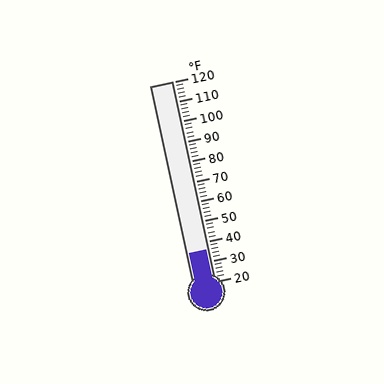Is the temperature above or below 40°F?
The temperature is below 40°F.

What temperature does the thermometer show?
The thermometer shows approximately 36°F.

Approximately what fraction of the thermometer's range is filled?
The thermometer is filled to approximately 15% of its range.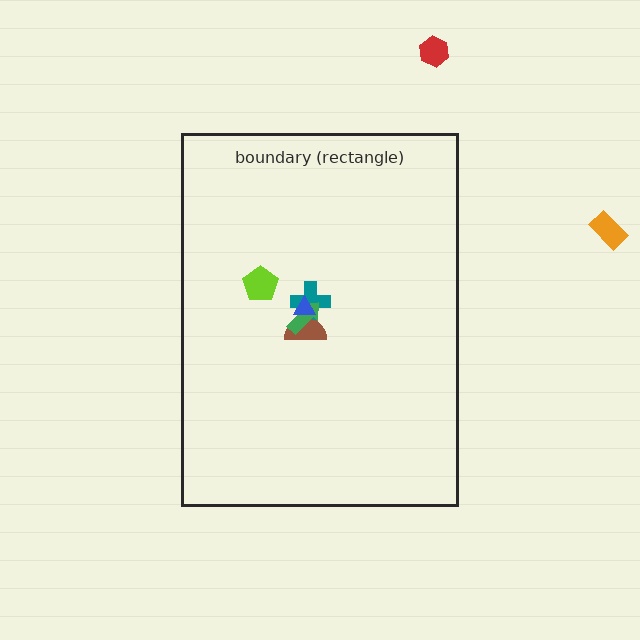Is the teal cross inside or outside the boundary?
Inside.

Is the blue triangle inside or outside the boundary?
Inside.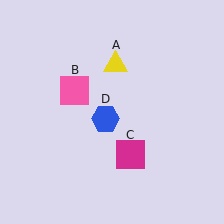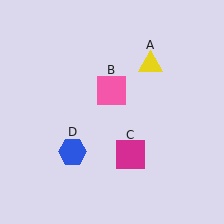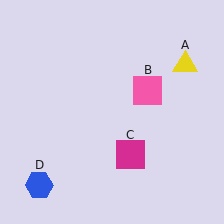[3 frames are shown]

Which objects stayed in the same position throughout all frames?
Magenta square (object C) remained stationary.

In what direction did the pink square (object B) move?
The pink square (object B) moved right.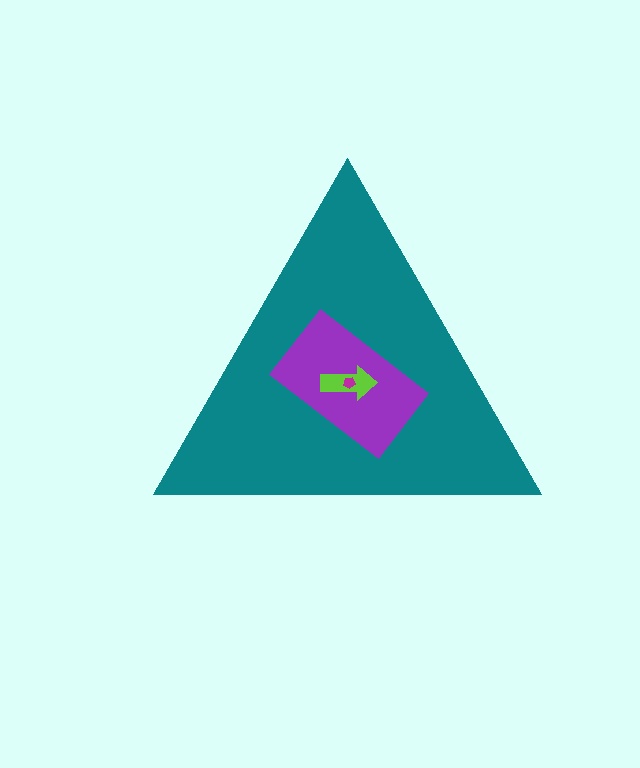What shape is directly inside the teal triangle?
The purple rectangle.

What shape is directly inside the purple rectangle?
The lime arrow.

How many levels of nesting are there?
4.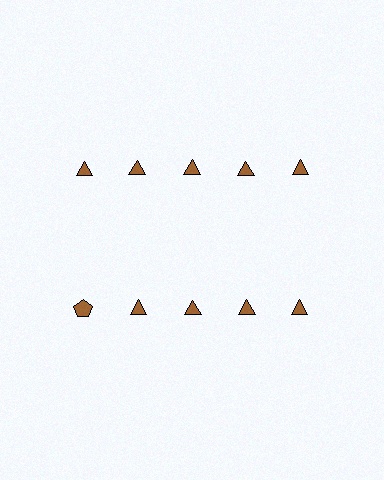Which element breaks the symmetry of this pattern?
The brown pentagon in the second row, leftmost column breaks the symmetry. All other shapes are brown triangles.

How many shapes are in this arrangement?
There are 10 shapes arranged in a grid pattern.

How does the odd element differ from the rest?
It has a different shape: pentagon instead of triangle.